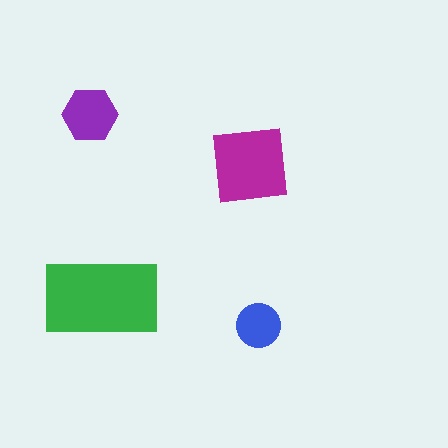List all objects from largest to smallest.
The green rectangle, the magenta square, the purple hexagon, the blue circle.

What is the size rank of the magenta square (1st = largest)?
2nd.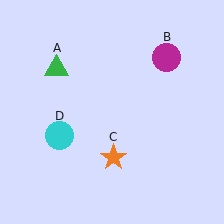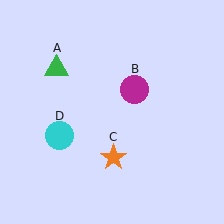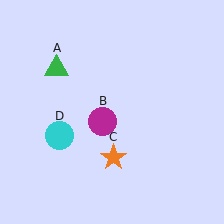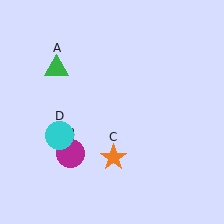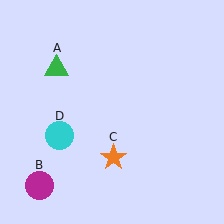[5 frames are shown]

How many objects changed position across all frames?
1 object changed position: magenta circle (object B).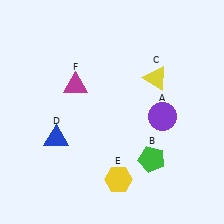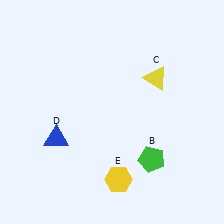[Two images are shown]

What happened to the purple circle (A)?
The purple circle (A) was removed in Image 2. It was in the bottom-right area of Image 1.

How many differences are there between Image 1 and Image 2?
There are 2 differences between the two images.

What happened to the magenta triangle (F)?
The magenta triangle (F) was removed in Image 2. It was in the top-left area of Image 1.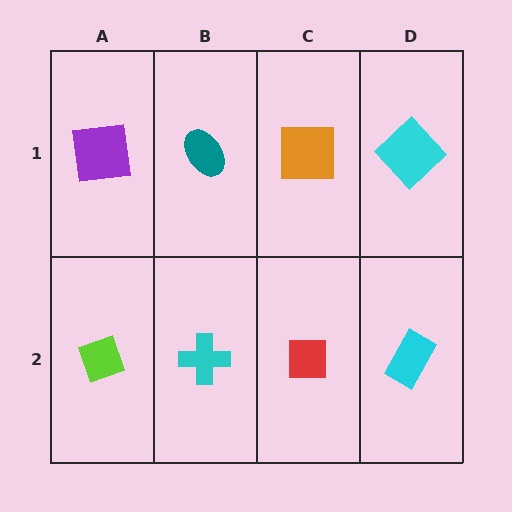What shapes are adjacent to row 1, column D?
A cyan rectangle (row 2, column D), an orange square (row 1, column C).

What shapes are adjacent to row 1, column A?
A lime diamond (row 2, column A), a teal ellipse (row 1, column B).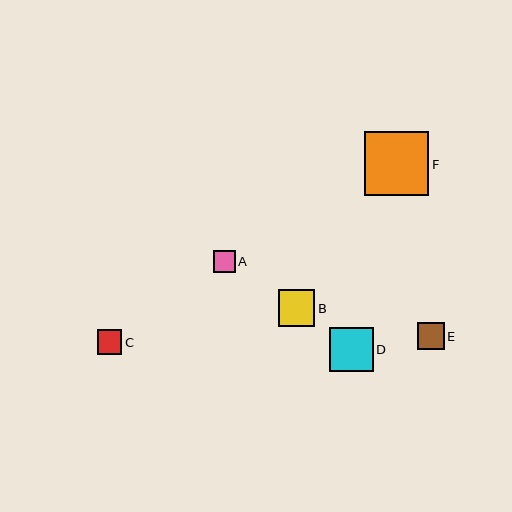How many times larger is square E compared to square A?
Square E is approximately 1.2 times the size of square A.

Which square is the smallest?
Square A is the smallest with a size of approximately 22 pixels.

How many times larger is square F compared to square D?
Square F is approximately 1.4 times the size of square D.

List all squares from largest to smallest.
From largest to smallest: F, D, B, E, C, A.